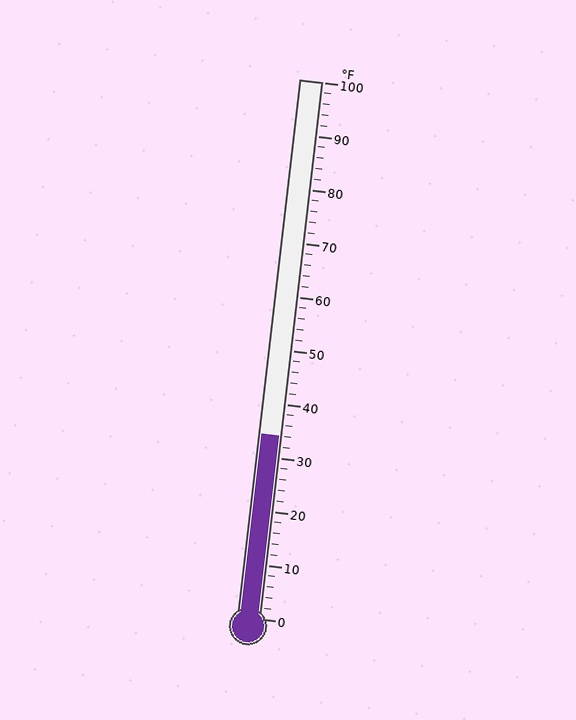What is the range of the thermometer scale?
The thermometer scale ranges from 0°F to 100°F.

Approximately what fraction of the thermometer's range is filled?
The thermometer is filled to approximately 35% of its range.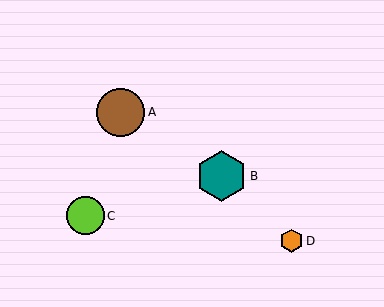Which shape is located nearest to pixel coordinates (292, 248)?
The orange hexagon (labeled D) at (291, 241) is nearest to that location.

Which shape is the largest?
The teal hexagon (labeled B) is the largest.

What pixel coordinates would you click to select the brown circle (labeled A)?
Click at (121, 112) to select the brown circle A.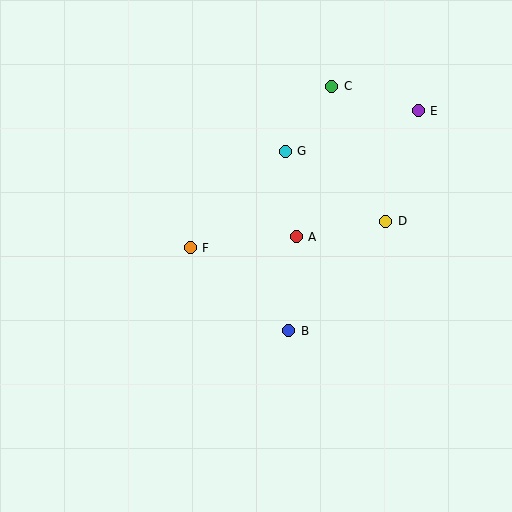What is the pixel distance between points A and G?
The distance between A and G is 86 pixels.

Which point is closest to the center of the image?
Point A at (296, 237) is closest to the center.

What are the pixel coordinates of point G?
Point G is at (285, 151).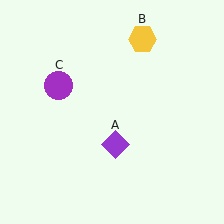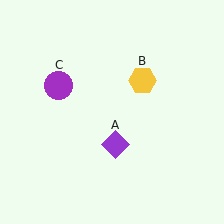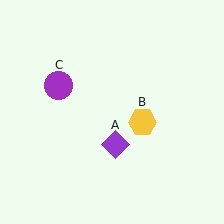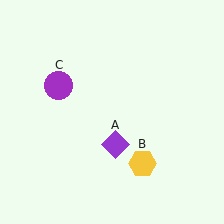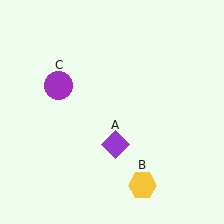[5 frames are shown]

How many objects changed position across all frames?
1 object changed position: yellow hexagon (object B).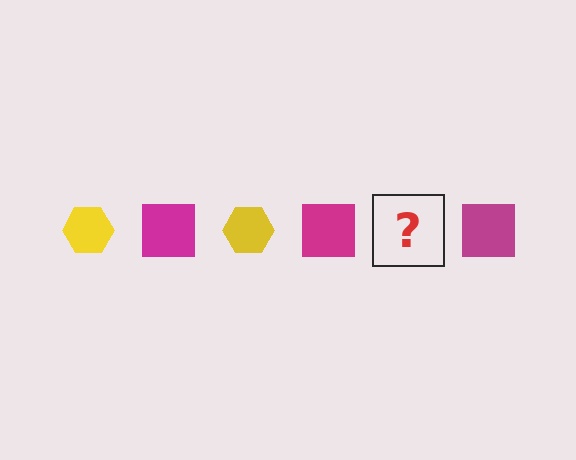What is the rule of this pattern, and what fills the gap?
The rule is that the pattern alternates between yellow hexagon and magenta square. The gap should be filled with a yellow hexagon.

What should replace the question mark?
The question mark should be replaced with a yellow hexagon.